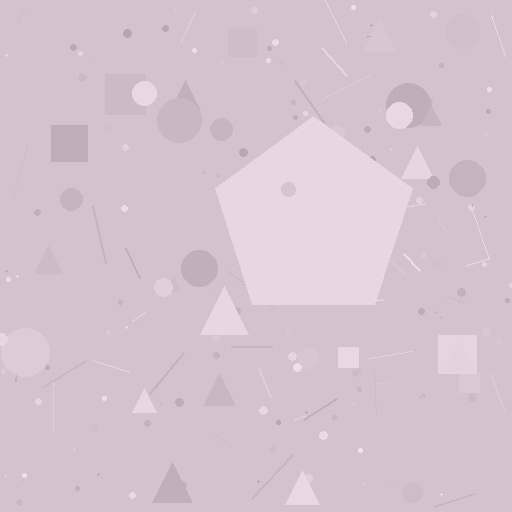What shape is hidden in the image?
A pentagon is hidden in the image.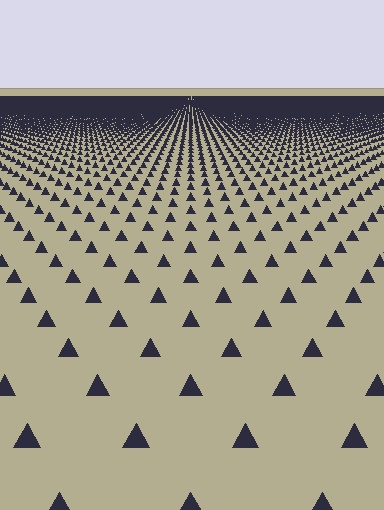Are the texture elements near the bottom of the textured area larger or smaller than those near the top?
Larger. Near the bottom, elements are closer to the viewer and appear at a bigger on-screen size.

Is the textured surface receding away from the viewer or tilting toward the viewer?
The surface is receding away from the viewer. Texture elements get smaller and denser toward the top.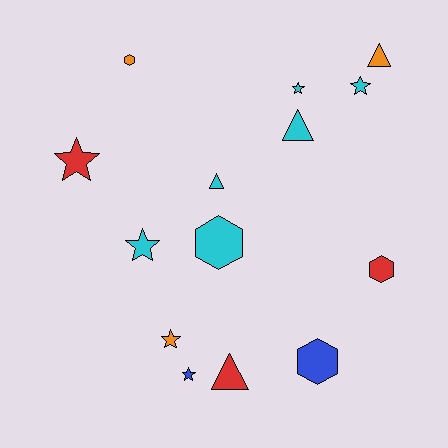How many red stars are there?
There is 1 red star.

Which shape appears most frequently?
Star, with 6 objects.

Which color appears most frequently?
Cyan, with 6 objects.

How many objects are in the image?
There are 14 objects.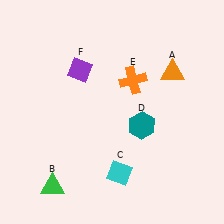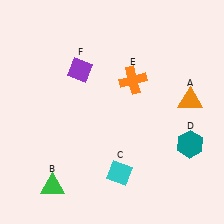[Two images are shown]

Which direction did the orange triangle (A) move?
The orange triangle (A) moved down.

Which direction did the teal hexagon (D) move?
The teal hexagon (D) moved right.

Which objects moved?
The objects that moved are: the orange triangle (A), the teal hexagon (D).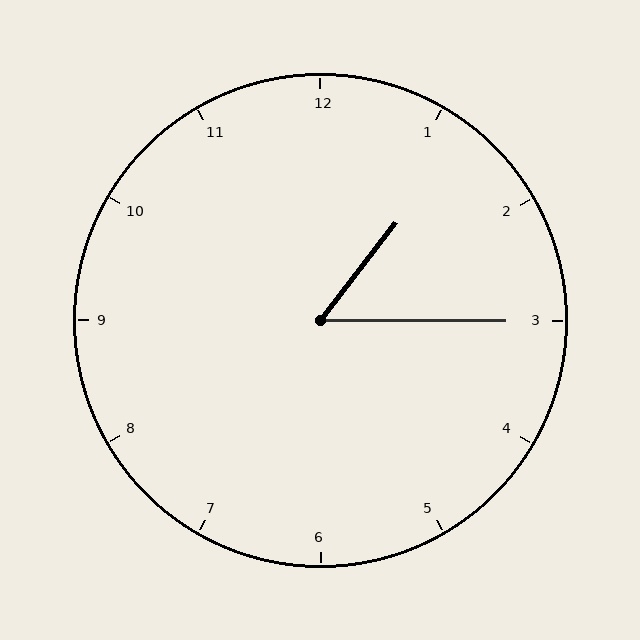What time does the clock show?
1:15.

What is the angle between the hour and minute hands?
Approximately 52 degrees.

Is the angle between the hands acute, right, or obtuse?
It is acute.